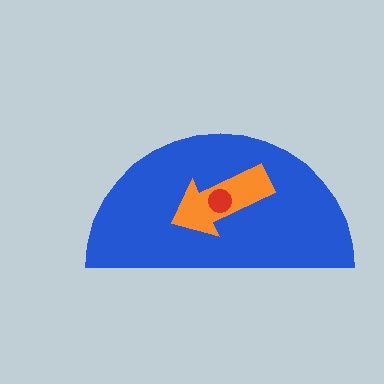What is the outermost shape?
The blue semicircle.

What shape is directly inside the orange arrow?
The red circle.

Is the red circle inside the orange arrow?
Yes.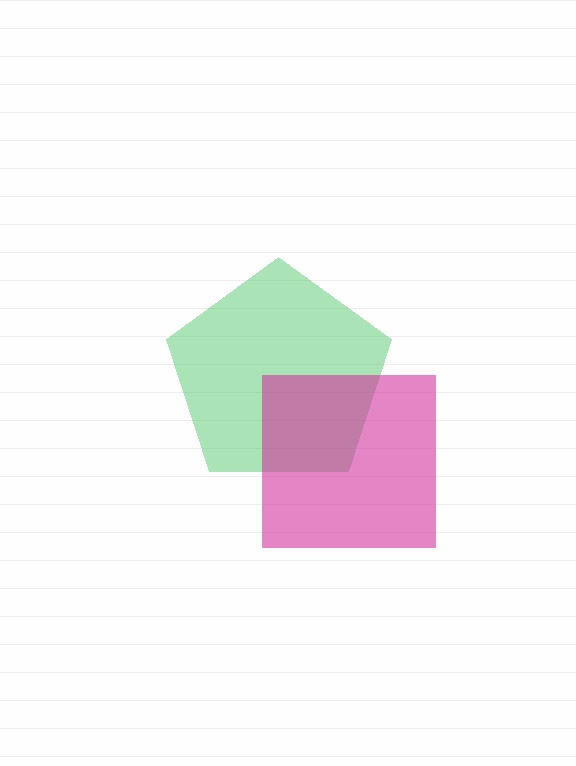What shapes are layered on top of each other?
The layered shapes are: a green pentagon, a magenta square.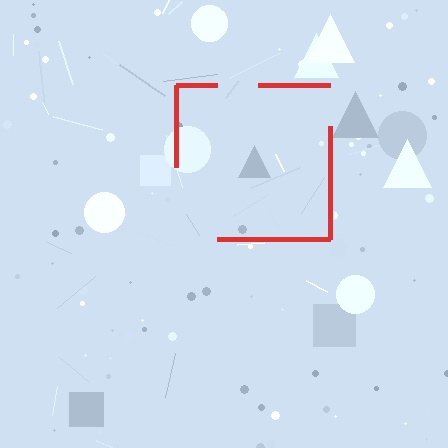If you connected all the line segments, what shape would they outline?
They would outline a square.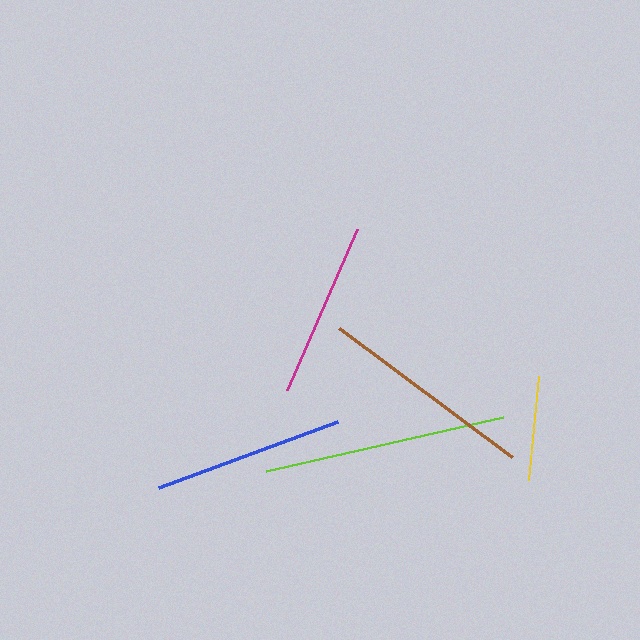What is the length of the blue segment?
The blue segment is approximately 191 pixels long.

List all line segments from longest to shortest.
From longest to shortest: lime, brown, blue, magenta, yellow.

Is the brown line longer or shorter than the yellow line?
The brown line is longer than the yellow line.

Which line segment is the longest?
The lime line is the longest at approximately 244 pixels.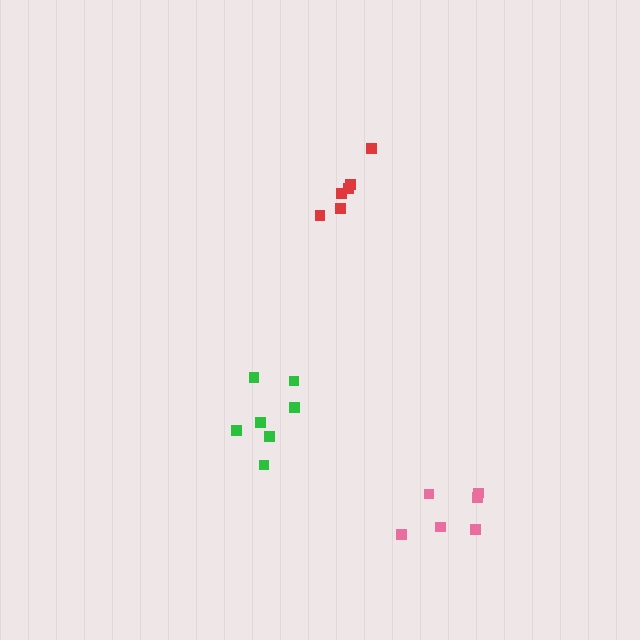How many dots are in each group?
Group 1: 7 dots, Group 2: 6 dots, Group 3: 6 dots (19 total).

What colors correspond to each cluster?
The clusters are colored: green, red, pink.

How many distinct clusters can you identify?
There are 3 distinct clusters.